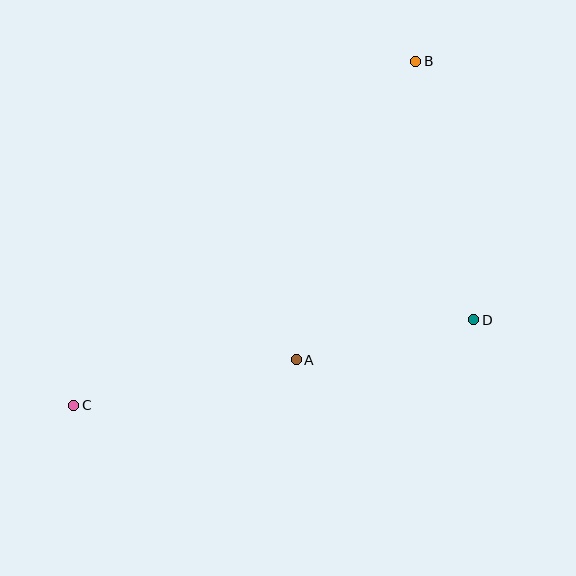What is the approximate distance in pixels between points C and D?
The distance between C and D is approximately 409 pixels.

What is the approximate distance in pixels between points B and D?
The distance between B and D is approximately 265 pixels.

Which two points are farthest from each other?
Points B and C are farthest from each other.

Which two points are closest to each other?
Points A and D are closest to each other.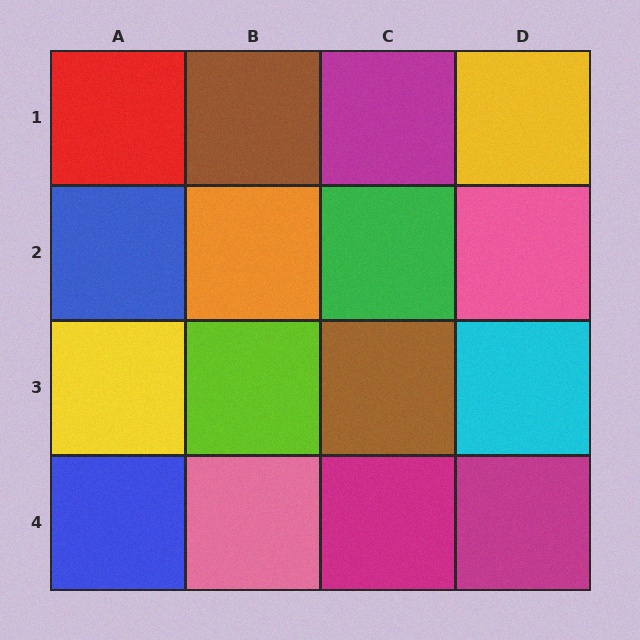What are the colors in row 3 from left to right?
Yellow, lime, brown, cyan.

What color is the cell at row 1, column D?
Yellow.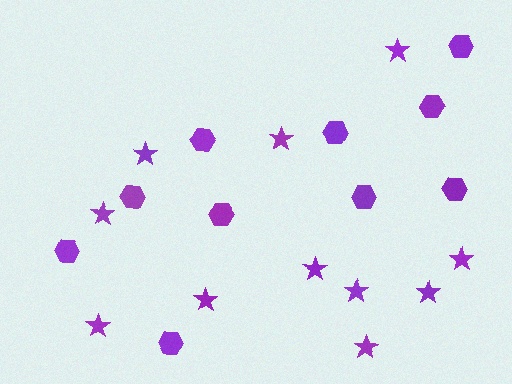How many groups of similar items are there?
There are 2 groups: one group of hexagons (10) and one group of stars (11).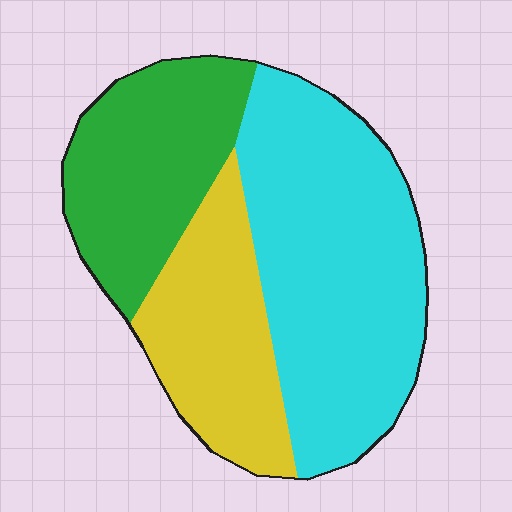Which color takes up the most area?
Cyan, at roughly 50%.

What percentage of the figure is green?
Green covers roughly 25% of the figure.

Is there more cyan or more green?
Cyan.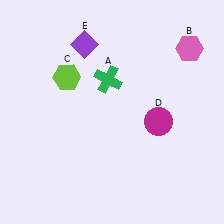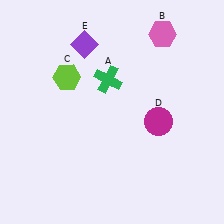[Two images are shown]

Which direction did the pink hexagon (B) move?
The pink hexagon (B) moved left.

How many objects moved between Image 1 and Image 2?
1 object moved between the two images.